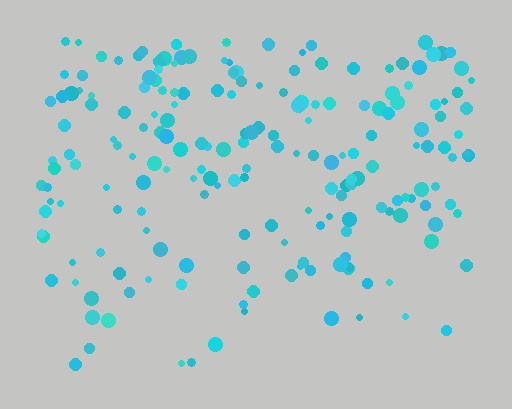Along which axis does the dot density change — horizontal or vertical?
Vertical.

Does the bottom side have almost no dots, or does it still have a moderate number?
Still a moderate number, just noticeably fewer than the top.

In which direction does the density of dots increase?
From bottom to top, with the top side densest.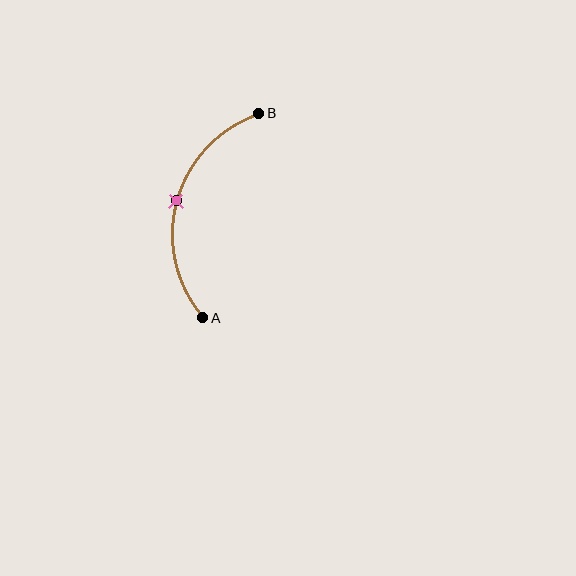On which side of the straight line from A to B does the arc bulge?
The arc bulges to the left of the straight line connecting A and B.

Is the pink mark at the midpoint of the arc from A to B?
Yes. The pink mark lies on the arc at equal arc-length from both A and B — it is the arc midpoint.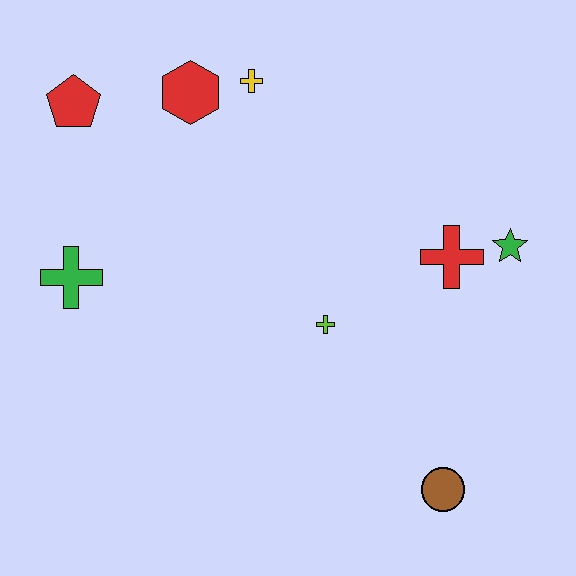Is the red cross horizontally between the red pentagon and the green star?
Yes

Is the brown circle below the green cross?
Yes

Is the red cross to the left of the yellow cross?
No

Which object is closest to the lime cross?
The red cross is closest to the lime cross.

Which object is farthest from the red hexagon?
The brown circle is farthest from the red hexagon.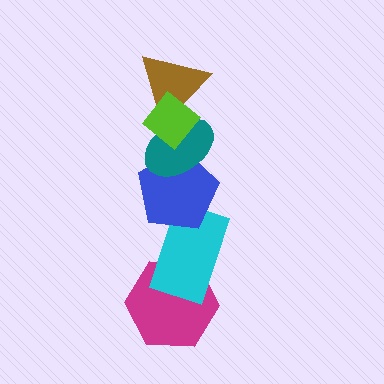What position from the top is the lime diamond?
The lime diamond is 1st from the top.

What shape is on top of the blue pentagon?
The teal ellipse is on top of the blue pentagon.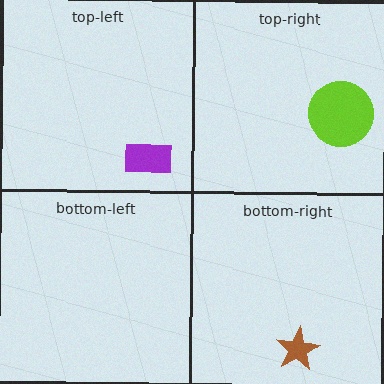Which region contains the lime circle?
The top-right region.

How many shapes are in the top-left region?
1.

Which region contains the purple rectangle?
The top-left region.